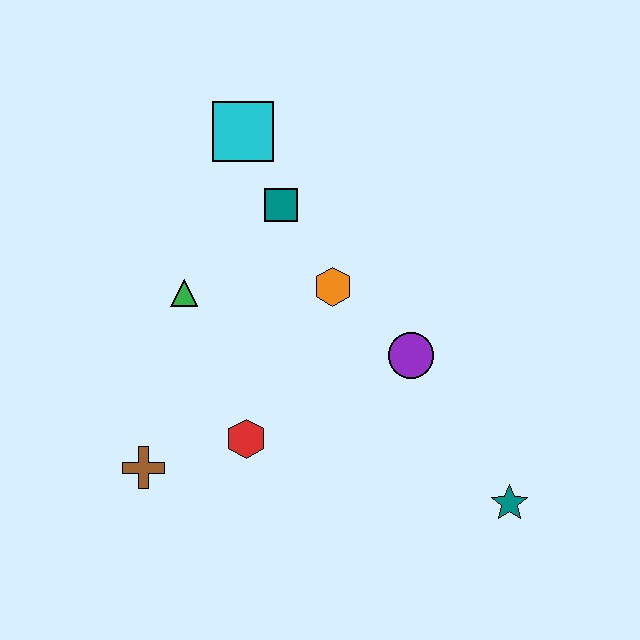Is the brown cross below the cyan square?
Yes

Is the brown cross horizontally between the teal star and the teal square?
No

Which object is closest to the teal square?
The cyan square is closest to the teal square.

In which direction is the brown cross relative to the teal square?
The brown cross is below the teal square.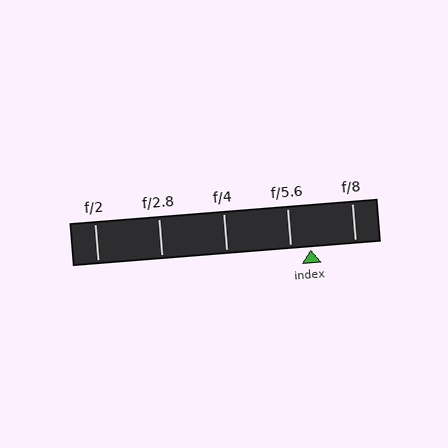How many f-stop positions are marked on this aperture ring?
There are 5 f-stop positions marked.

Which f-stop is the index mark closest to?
The index mark is closest to f/5.6.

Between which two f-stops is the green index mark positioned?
The index mark is between f/5.6 and f/8.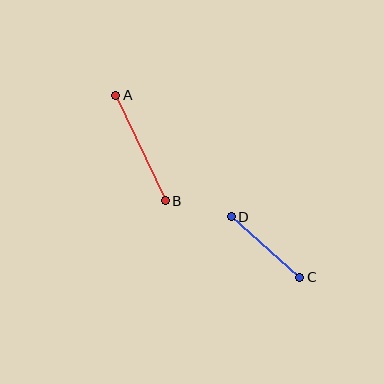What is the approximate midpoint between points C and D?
The midpoint is at approximately (265, 247) pixels.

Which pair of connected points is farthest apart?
Points A and B are farthest apart.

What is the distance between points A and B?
The distance is approximately 116 pixels.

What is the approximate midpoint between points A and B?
The midpoint is at approximately (141, 148) pixels.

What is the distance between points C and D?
The distance is approximately 92 pixels.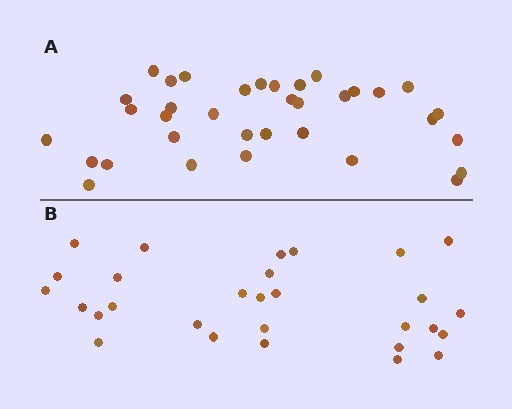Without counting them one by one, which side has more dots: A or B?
Region A (the top region) has more dots.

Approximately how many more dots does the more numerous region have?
Region A has about 6 more dots than region B.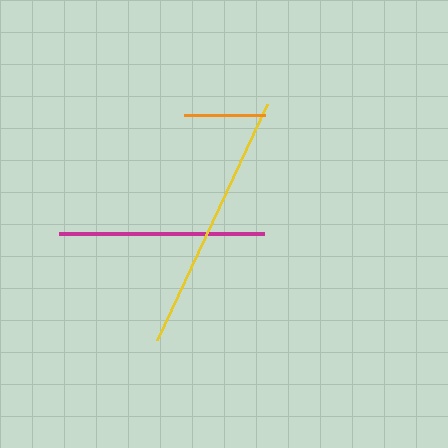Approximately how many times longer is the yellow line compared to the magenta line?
The yellow line is approximately 1.3 times the length of the magenta line.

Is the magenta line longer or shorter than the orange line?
The magenta line is longer than the orange line.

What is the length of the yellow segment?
The yellow segment is approximately 261 pixels long.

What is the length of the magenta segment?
The magenta segment is approximately 205 pixels long.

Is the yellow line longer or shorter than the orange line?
The yellow line is longer than the orange line.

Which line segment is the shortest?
The orange line is the shortest at approximately 81 pixels.